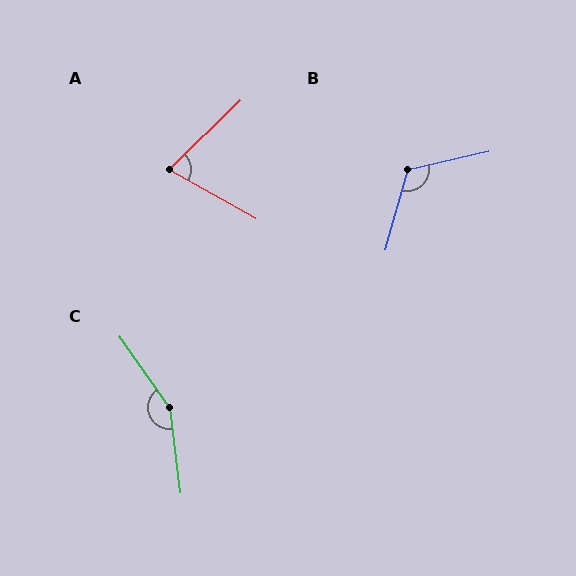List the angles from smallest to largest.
A (73°), B (118°), C (152°).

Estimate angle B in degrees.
Approximately 118 degrees.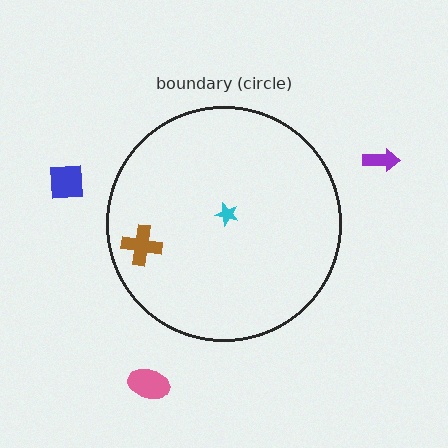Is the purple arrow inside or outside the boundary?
Outside.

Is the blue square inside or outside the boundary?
Outside.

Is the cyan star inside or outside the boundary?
Inside.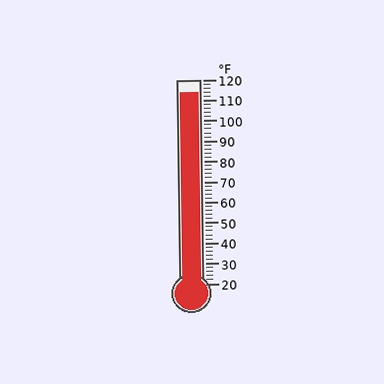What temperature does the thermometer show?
The thermometer shows approximately 114°F.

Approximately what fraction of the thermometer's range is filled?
The thermometer is filled to approximately 95% of its range.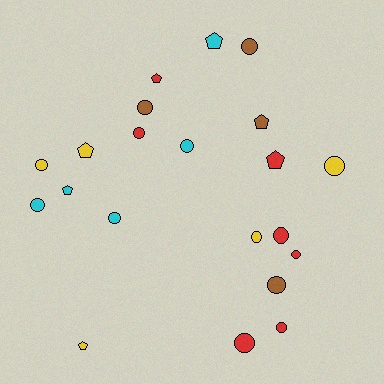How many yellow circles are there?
There are 3 yellow circles.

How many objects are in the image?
There are 21 objects.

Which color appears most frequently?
Red, with 7 objects.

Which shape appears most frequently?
Circle, with 14 objects.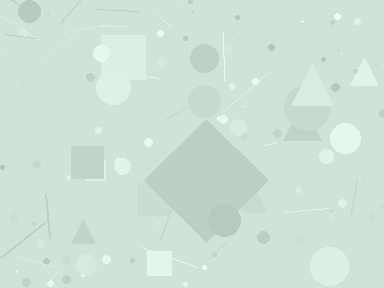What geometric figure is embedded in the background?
A diamond is embedded in the background.